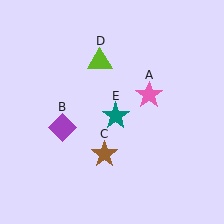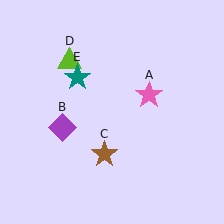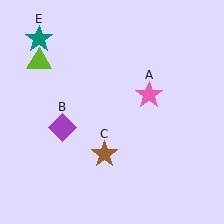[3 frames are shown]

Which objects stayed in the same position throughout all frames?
Pink star (object A) and purple diamond (object B) and brown star (object C) remained stationary.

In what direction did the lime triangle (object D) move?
The lime triangle (object D) moved left.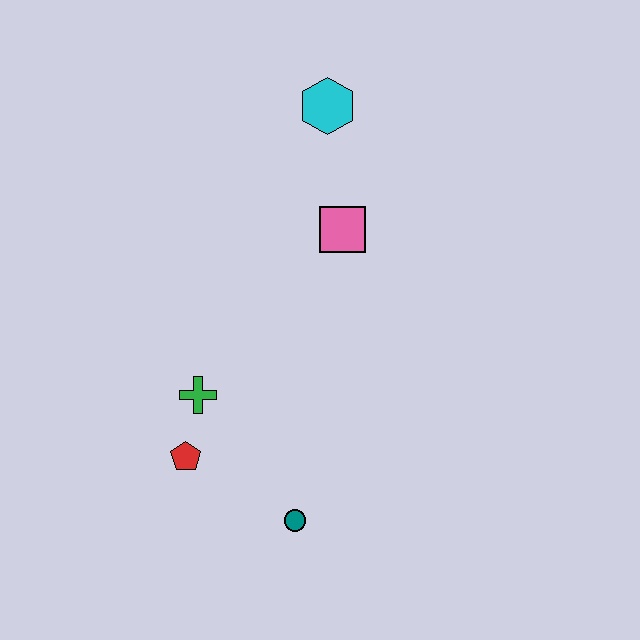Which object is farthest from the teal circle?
The cyan hexagon is farthest from the teal circle.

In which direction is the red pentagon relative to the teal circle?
The red pentagon is to the left of the teal circle.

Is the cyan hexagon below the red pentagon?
No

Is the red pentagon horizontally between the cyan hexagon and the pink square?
No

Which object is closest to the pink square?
The cyan hexagon is closest to the pink square.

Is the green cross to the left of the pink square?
Yes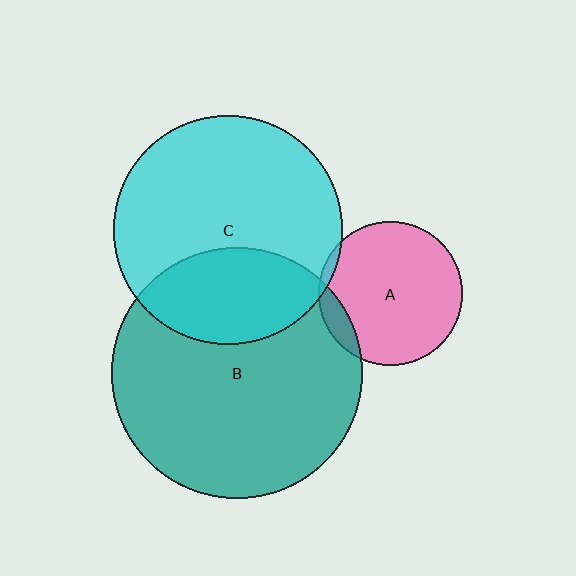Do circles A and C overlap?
Yes.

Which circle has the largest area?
Circle B (teal).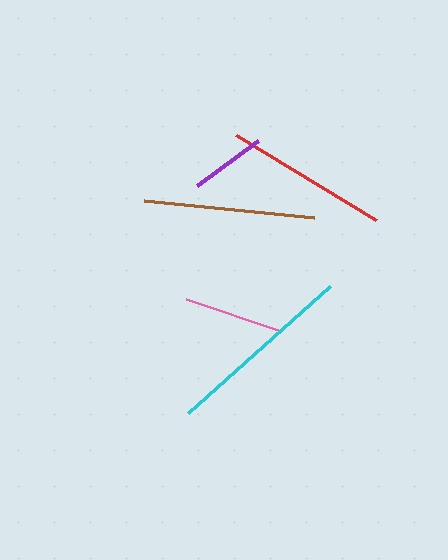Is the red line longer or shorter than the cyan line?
The cyan line is longer than the red line.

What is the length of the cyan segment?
The cyan segment is approximately 191 pixels long.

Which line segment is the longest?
The cyan line is the longest at approximately 191 pixels.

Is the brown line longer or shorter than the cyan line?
The cyan line is longer than the brown line.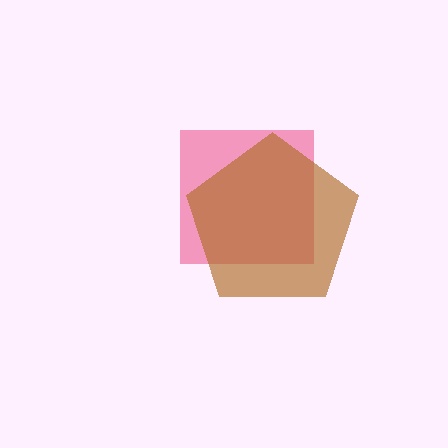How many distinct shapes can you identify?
There are 2 distinct shapes: a pink square, a brown pentagon.